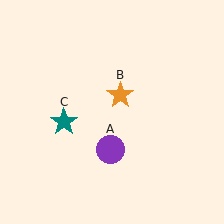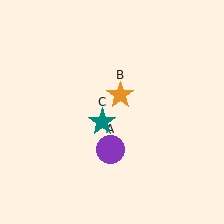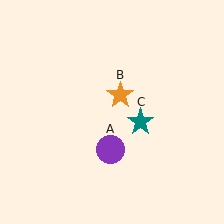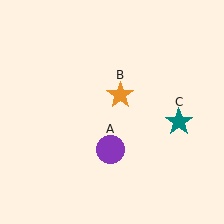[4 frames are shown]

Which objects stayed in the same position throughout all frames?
Purple circle (object A) and orange star (object B) remained stationary.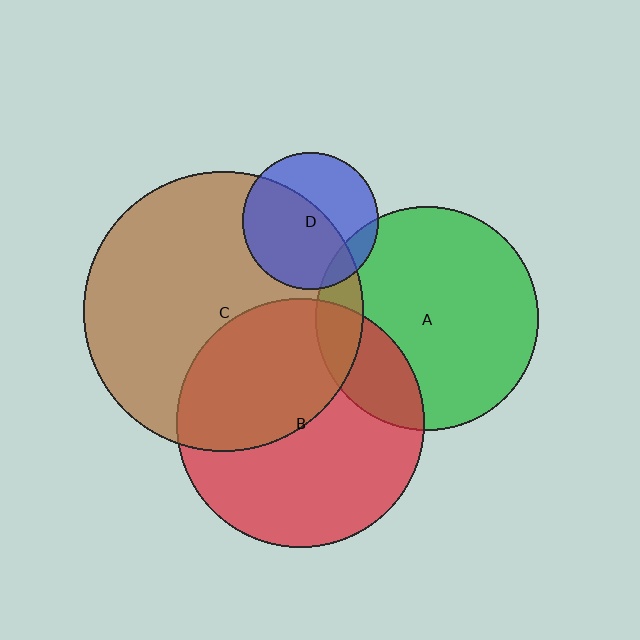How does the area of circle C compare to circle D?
Approximately 4.2 times.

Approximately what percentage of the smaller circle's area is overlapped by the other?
Approximately 45%.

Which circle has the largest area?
Circle C (brown).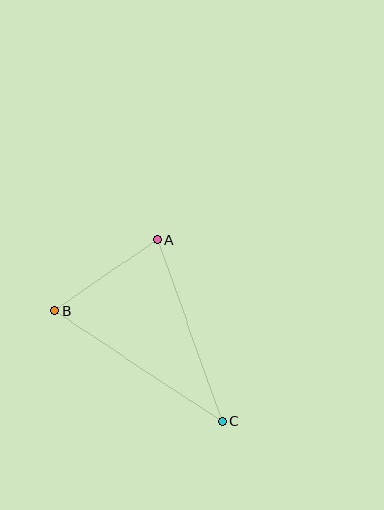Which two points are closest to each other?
Points A and B are closest to each other.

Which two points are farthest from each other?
Points B and C are farthest from each other.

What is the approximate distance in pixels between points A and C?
The distance between A and C is approximately 193 pixels.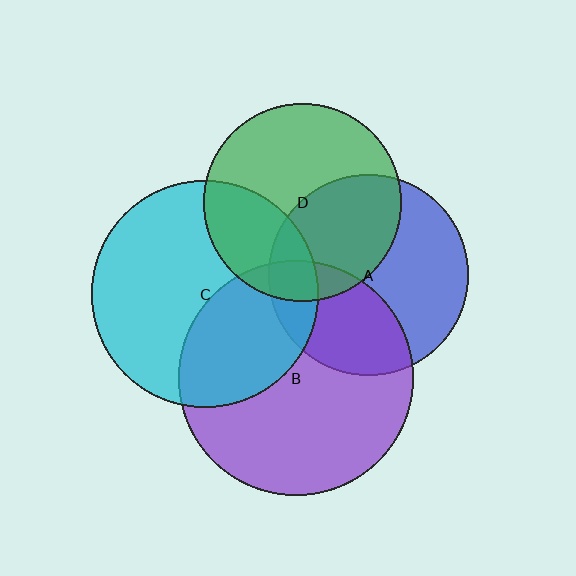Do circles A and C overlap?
Yes.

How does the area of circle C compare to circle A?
Approximately 1.3 times.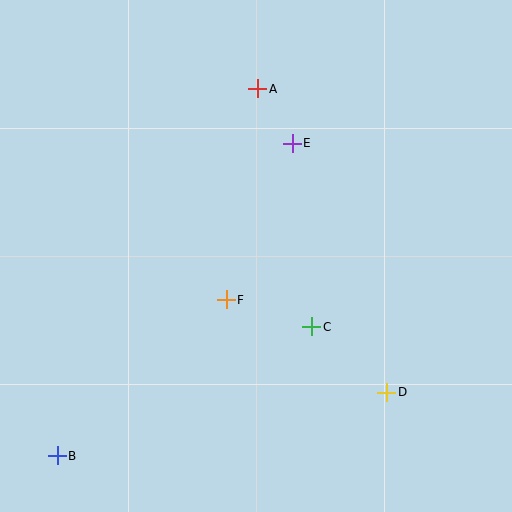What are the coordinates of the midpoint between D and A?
The midpoint between D and A is at (322, 240).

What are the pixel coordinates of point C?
Point C is at (312, 327).